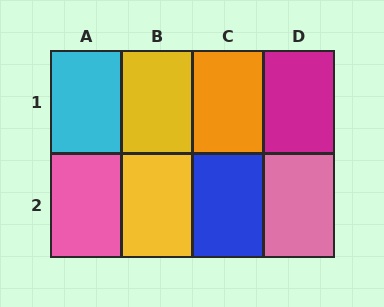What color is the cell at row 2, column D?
Pink.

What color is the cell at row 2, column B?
Yellow.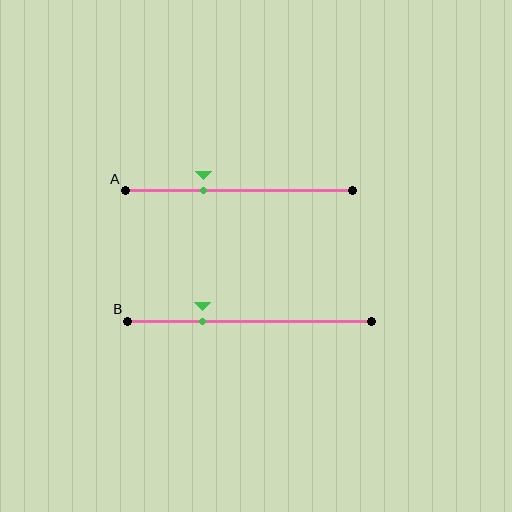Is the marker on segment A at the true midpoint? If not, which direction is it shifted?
No, the marker on segment A is shifted to the left by about 15% of the segment length.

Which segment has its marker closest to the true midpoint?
Segment A has its marker closest to the true midpoint.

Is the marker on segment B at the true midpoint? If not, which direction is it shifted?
No, the marker on segment B is shifted to the left by about 19% of the segment length.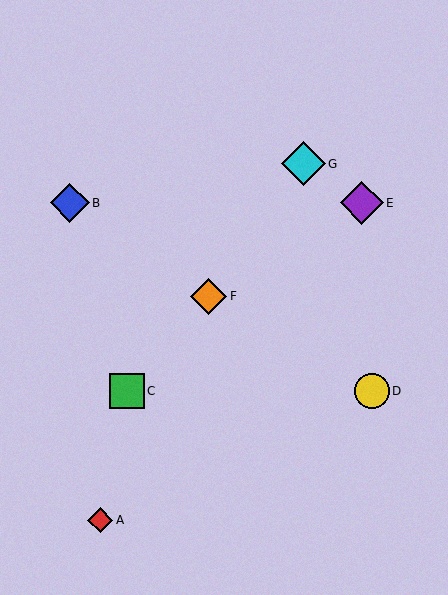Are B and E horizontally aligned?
Yes, both are at y≈203.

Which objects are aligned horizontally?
Objects B, E are aligned horizontally.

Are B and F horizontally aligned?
No, B is at y≈203 and F is at y≈296.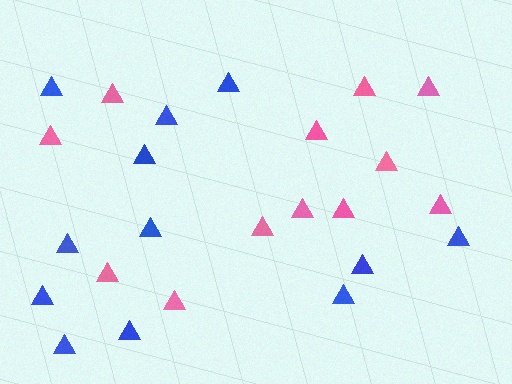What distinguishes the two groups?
There are 2 groups: one group of blue triangles (12) and one group of pink triangles (12).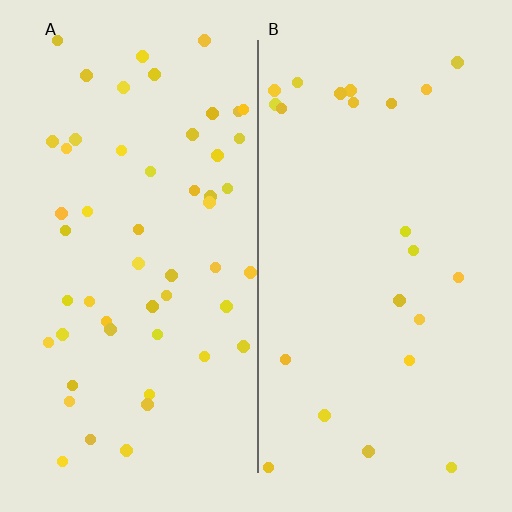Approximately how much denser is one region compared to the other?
Approximately 2.3× — region A over region B.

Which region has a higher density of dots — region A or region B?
A (the left).